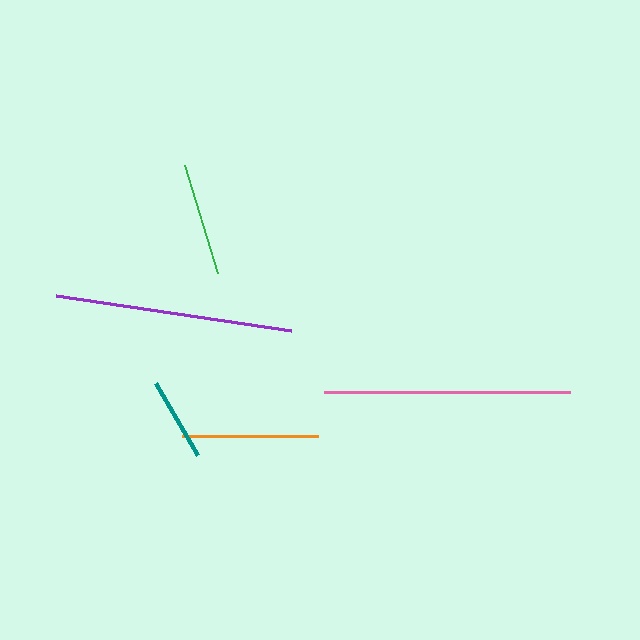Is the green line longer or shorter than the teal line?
The green line is longer than the teal line.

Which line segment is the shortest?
The teal line is the shortest at approximately 84 pixels.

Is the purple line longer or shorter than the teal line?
The purple line is longer than the teal line.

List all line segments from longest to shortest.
From longest to shortest: pink, purple, orange, green, teal.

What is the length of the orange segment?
The orange segment is approximately 136 pixels long.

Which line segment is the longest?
The pink line is the longest at approximately 246 pixels.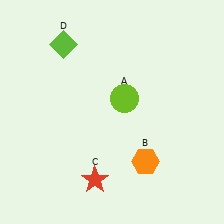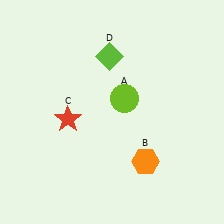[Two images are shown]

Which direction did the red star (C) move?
The red star (C) moved up.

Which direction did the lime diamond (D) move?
The lime diamond (D) moved right.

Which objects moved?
The objects that moved are: the red star (C), the lime diamond (D).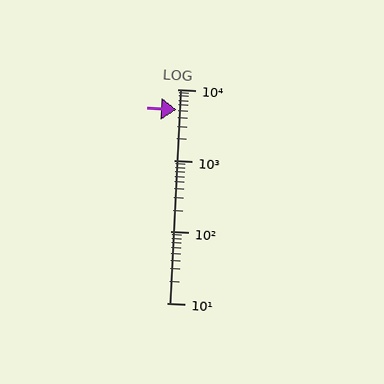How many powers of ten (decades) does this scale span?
The scale spans 3 decades, from 10 to 10000.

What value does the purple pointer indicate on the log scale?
The pointer indicates approximately 5100.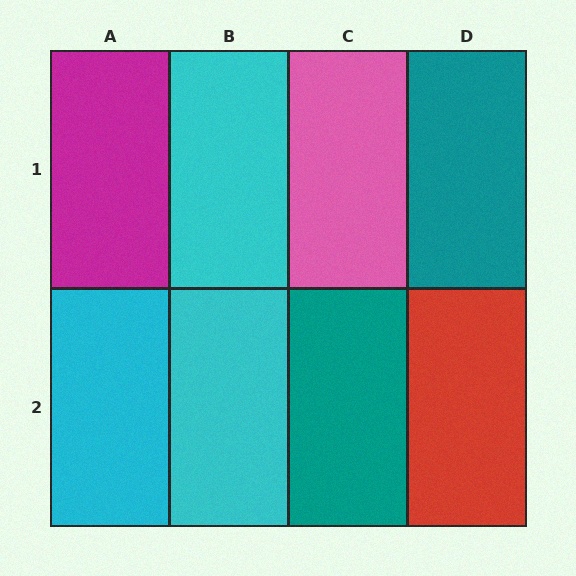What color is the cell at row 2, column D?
Red.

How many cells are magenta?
1 cell is magenta.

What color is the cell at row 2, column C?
Teal.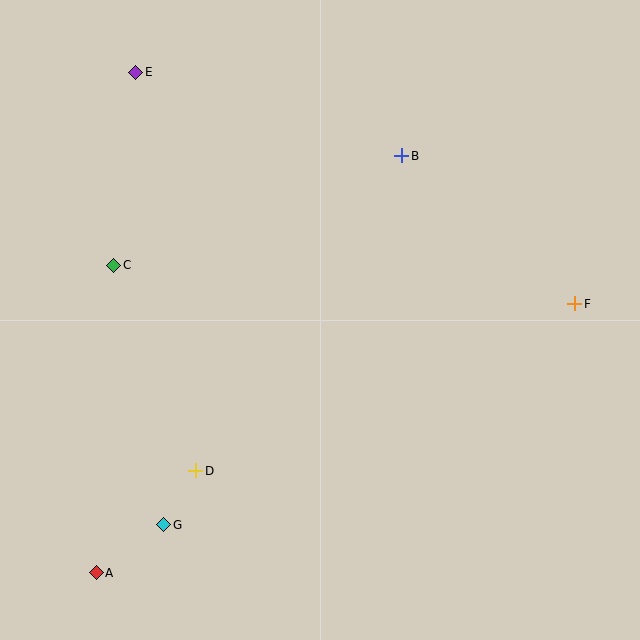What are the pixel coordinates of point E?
Point E is at (136, 73).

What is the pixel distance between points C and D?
The distance between C and D is 221 pixels.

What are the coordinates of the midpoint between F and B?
The midpoint between F and B is at (488, 230).